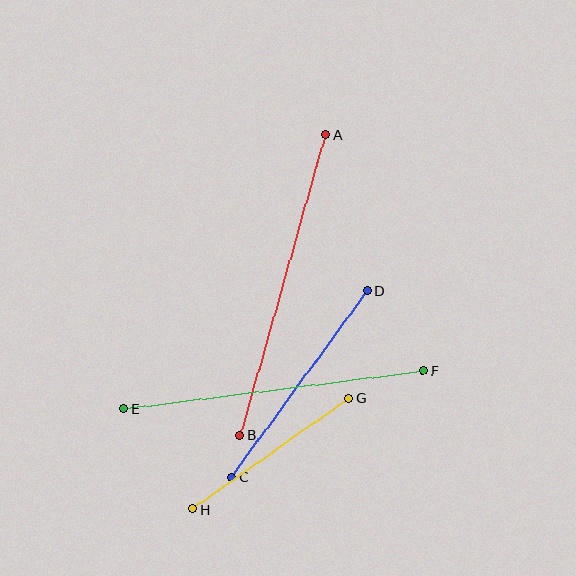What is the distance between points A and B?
The distance is approximately 313 pixels.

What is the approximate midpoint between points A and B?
The midpoint is at approximately (283, 285) pixels.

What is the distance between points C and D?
The distance is approximately 231 pixels.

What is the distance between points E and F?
The distance is approximately 302 pixels.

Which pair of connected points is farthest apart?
Points A and B are farthest apart.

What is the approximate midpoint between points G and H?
The midpoint is at approximately (271, 454) pixels.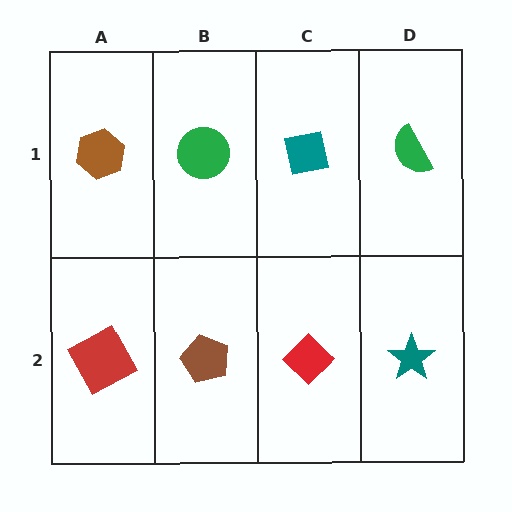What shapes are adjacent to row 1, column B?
A brown pentagon (row 2, column B), a brown hexagon (row 1, column A), a teal square (row 1, column C).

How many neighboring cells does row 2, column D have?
2.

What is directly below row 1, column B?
A brown pentagon.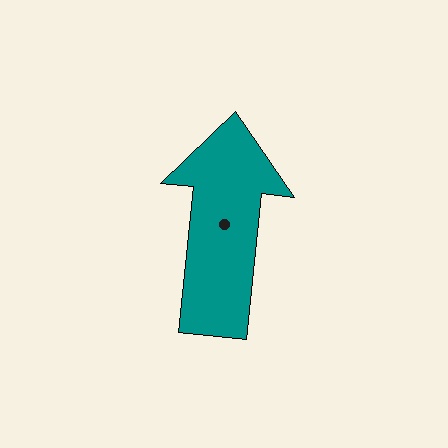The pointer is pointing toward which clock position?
Roughly 12 o'clock.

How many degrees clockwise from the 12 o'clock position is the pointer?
Approximately 6 degrees.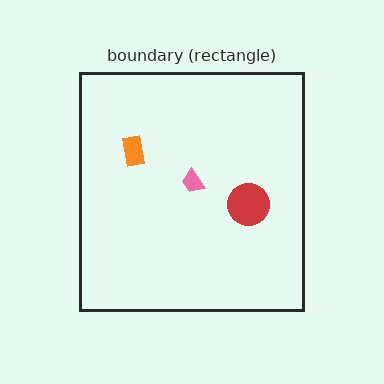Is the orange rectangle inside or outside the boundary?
Inside.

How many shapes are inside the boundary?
3 inside, 0 outside.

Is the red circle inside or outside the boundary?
Inside.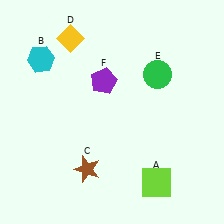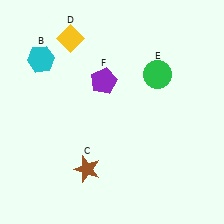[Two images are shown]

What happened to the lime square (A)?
The lime square (A) was removed in Image 2. It was in the bottom-right area of Image 1.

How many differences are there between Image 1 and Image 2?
There is 1 difference between the two images.